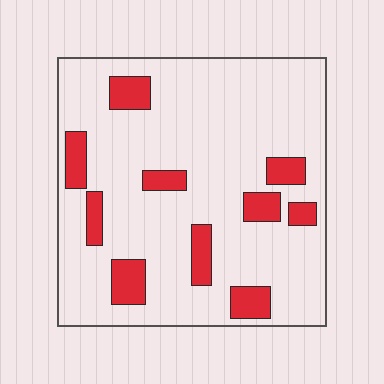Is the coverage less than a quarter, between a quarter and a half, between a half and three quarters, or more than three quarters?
Less than a quarter.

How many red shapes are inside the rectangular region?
10.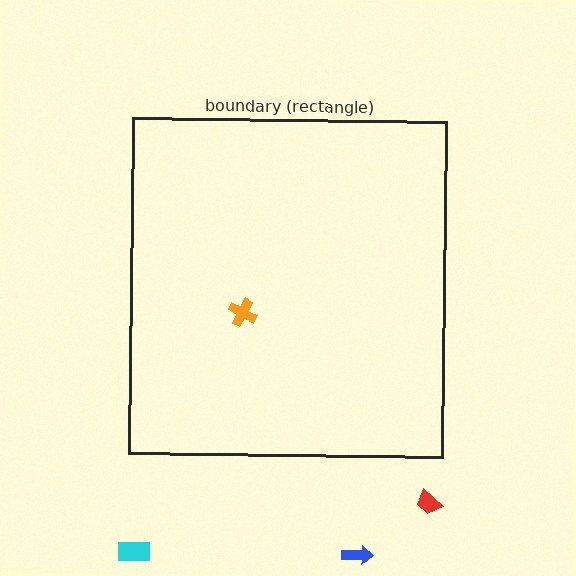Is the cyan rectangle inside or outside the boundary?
Outside.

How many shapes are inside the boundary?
1 inside, 3 outside.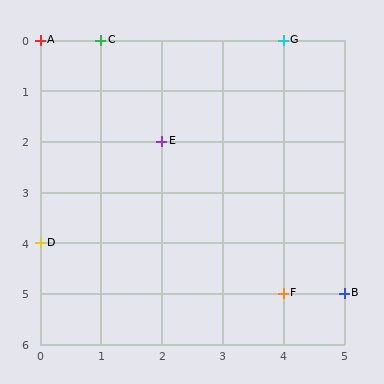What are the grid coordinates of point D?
Point D is at grid coordinates (0, 4).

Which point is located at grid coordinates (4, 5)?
Point F is at (4, 5).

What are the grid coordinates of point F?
Point F is at grid coordinates (4, 5).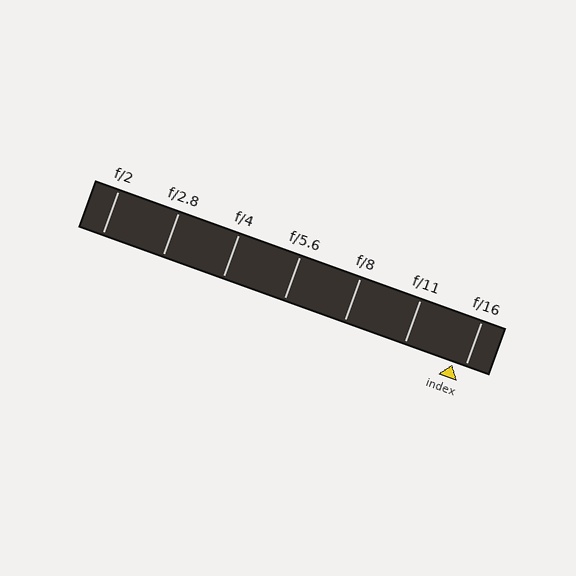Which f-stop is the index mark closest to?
The index mark is closest to f/16.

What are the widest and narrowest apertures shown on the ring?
The widest aperture shown is f/2 and the narrowest is f/16.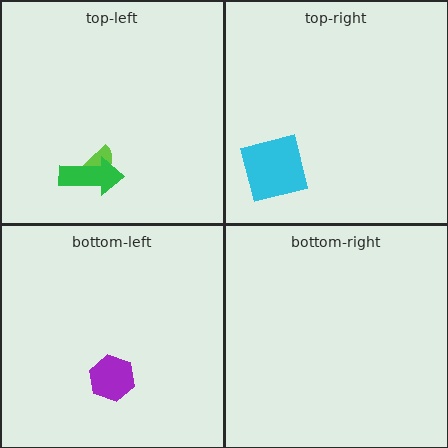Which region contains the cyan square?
The top-right region.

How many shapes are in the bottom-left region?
1.